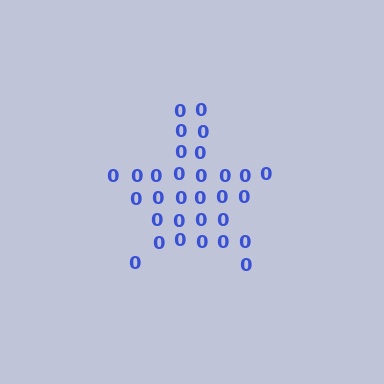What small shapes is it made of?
It is made of small digit 0's.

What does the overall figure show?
The overall figure shows a star.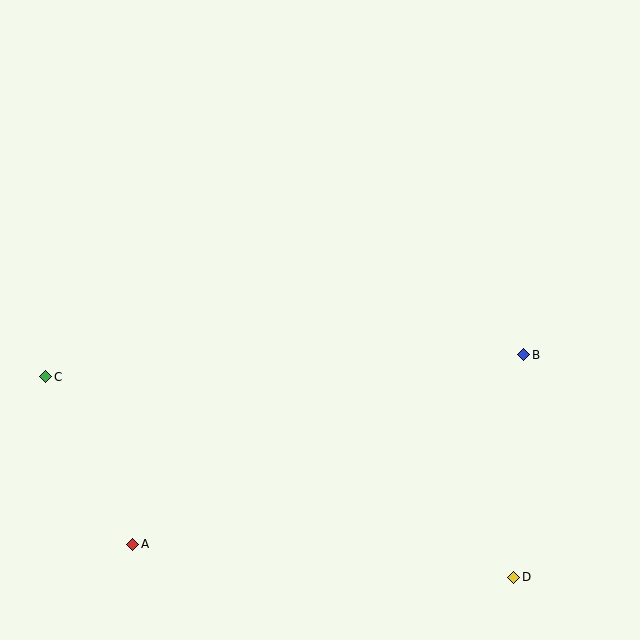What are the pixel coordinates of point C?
Point C is at (45, 377).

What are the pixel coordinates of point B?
Point B is at (524, 355).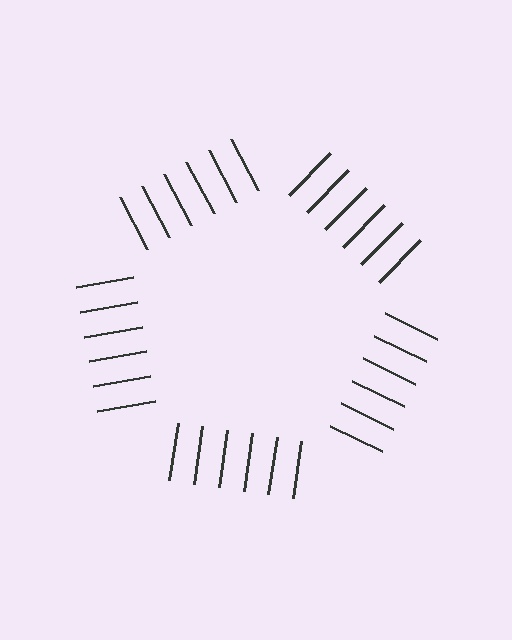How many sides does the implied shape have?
5 sides — the line-ends trace a pentagon.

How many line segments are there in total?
30 — 6 along each of the 5 edges.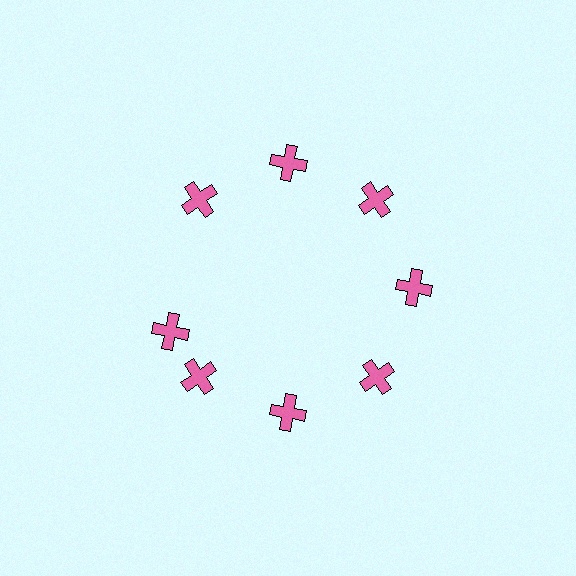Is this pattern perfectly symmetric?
No. The 8 pink crosses are arranged in a ring, but one element near the 9 o'clock position is rotated out of alignment along the ring, breaking the 8-fold rotational symmetry.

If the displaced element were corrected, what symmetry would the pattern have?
It would have 8-fold rotational symmetry — the pattern would map onto itself every 45 degrees.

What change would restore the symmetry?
The symmetry would be restored by rotating it back into even spacing with its neighbors so that all 8 crosses sit at equal angles and equal distance from the center.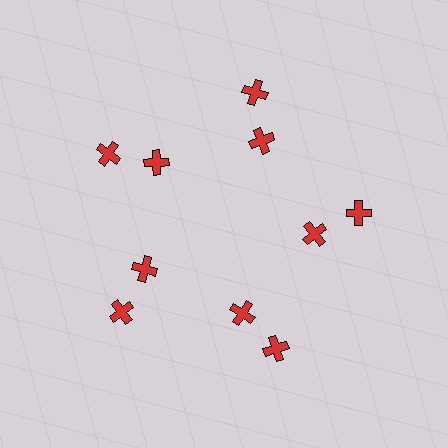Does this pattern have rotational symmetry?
Yes, this pattern has 5-fold rotational symmetry. It looks the same after rotating 72 degrees around the center.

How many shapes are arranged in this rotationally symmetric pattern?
There are 10 shapes, arranged in 5 groups of 2.